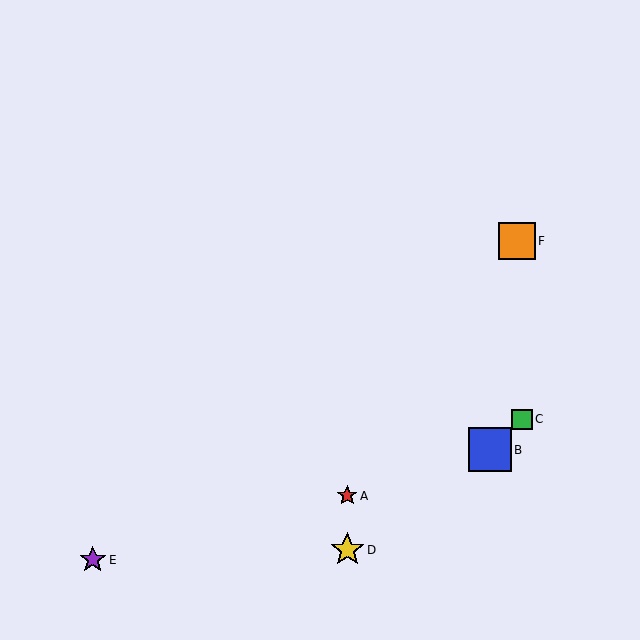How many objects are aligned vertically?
2 objects (A, D) are aligned vertically.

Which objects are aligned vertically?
Objects A, D are aligned vertically.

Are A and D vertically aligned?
Yes, both are at x≈347.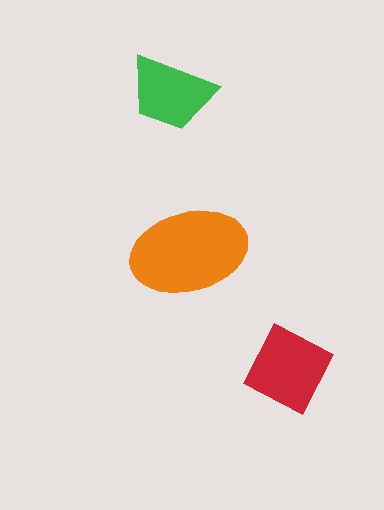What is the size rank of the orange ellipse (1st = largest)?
1st.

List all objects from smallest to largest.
The green trapezoid, the red square, the orange ellipse.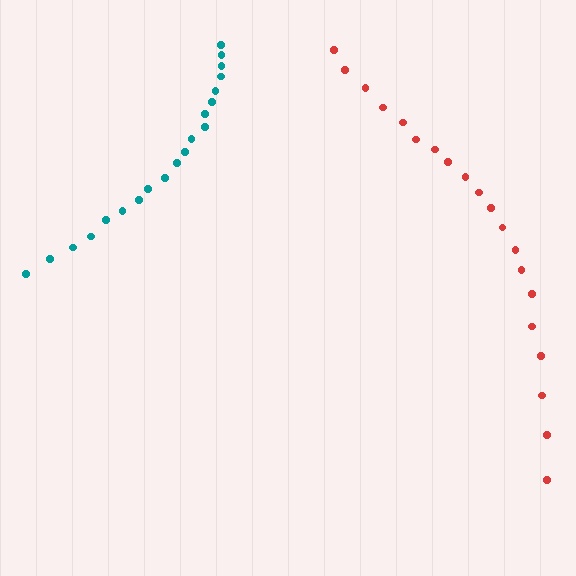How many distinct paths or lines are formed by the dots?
There are 2 distinct paths.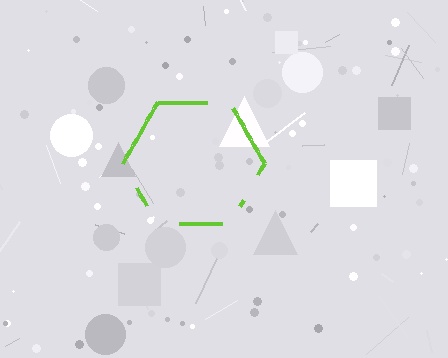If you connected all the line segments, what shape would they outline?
They would outline a hexagon.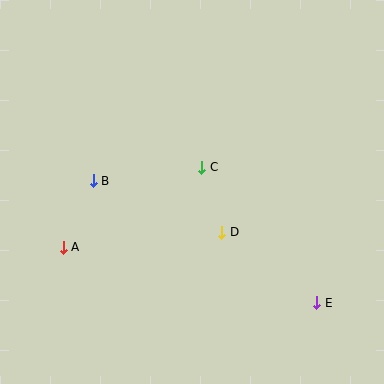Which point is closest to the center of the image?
Point C at (202, 167) is closest to the center.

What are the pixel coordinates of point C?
Point C is at (202, 167).